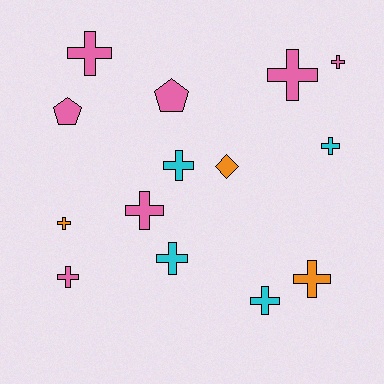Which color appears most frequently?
Pink, with 7 objects.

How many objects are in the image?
There are 14 objects.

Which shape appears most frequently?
Cross, with 11 objects.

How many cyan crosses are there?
There are 4 cyan crosses.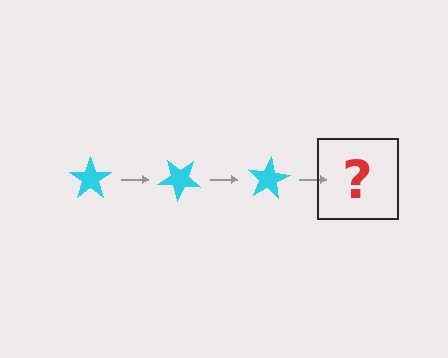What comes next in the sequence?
The next element should be a cyan star rotated 120 degrees.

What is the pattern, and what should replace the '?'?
The pattern is that the star rotates 40 degrees each step. The '?' should be a cyan star rotated 120 degrees.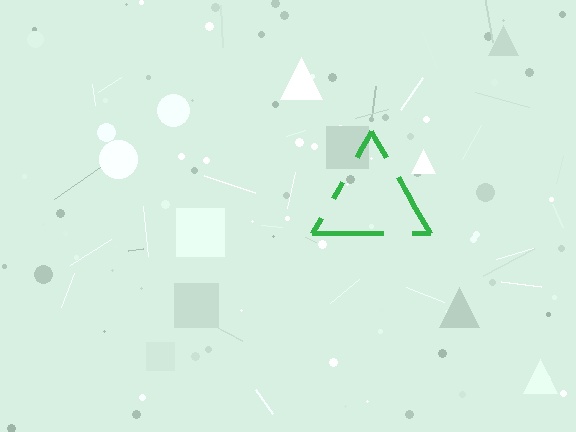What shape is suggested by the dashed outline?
The dashed outline suggests a triangle.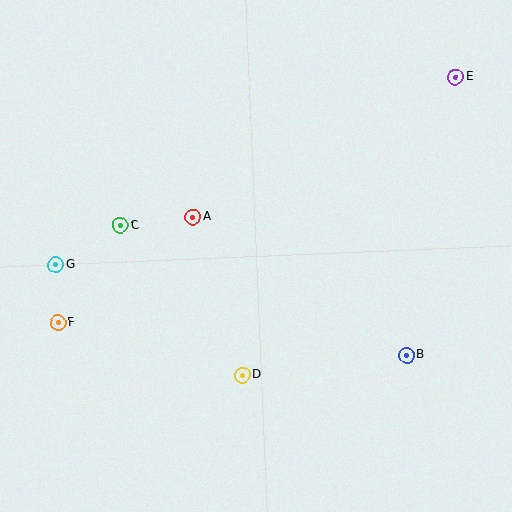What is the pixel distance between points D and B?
The distance between D and B is 166 pixels.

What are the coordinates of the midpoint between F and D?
The midpoint between F and D is at (150, 349).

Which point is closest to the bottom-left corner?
Point F is closest to the bottom-left corner.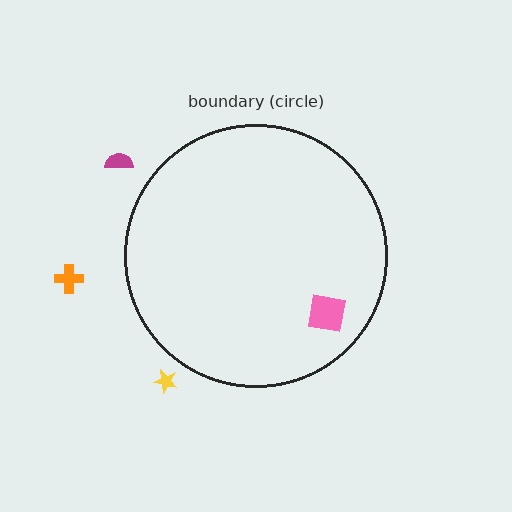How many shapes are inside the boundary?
1 inside, 3 outside.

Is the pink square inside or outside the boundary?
Inside.